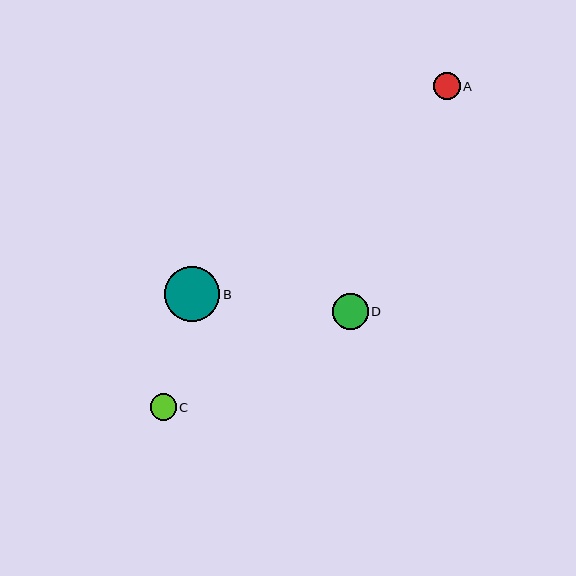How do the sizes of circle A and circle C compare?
Circle A and circle C are approximately the same size.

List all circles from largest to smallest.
From largest to smallest: B, D, A, C.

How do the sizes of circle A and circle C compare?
Circle A and circle C are approximately the same size.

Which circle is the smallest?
Circle C is the smallest with a size of approximately 26 pixels.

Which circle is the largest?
Circle B is the largest with a size of approximately 55 pixels.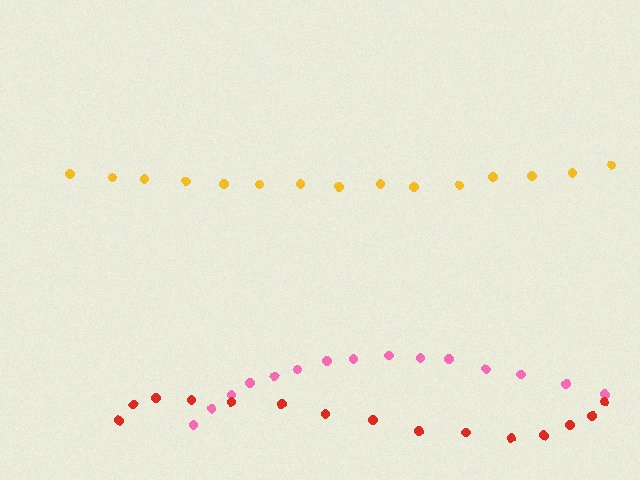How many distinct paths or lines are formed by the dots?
There are 3 distinct paths.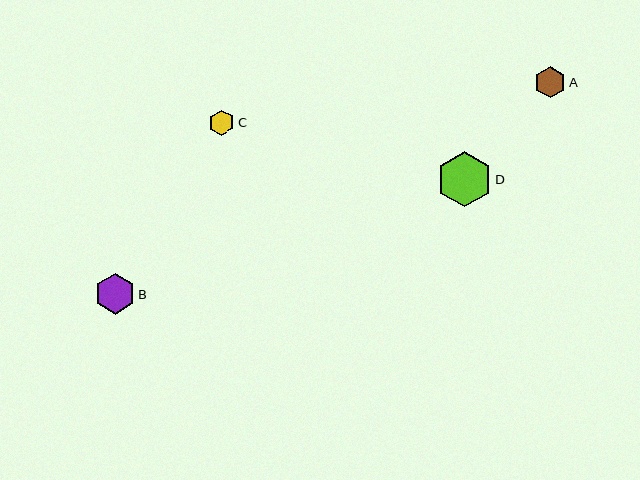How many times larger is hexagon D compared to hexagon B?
Hexagon D is approximately 1.4 times the size of hexagon B.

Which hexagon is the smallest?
Hexagon C is the smallest with a size of approximately 25 pixels.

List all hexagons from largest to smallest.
From largest to smallest: D, B, A, C.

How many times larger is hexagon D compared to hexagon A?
Hexagon D is approximately 1.8 times the size of hexagon A.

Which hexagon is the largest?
Hexagon D is the largest with a size of approximately 55 pixels.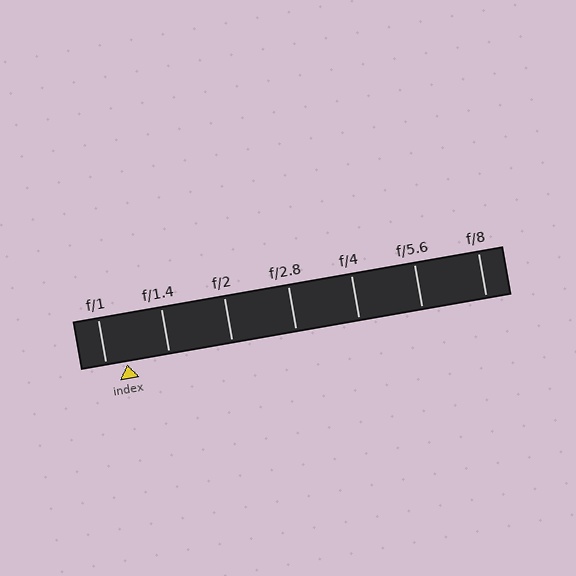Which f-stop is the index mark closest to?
The index mark is closest to f/1.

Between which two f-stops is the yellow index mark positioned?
The index mark is between f/1 and f/1.4.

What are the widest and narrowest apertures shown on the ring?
The widest aperture shown is f/1 and the narrowest is f/8.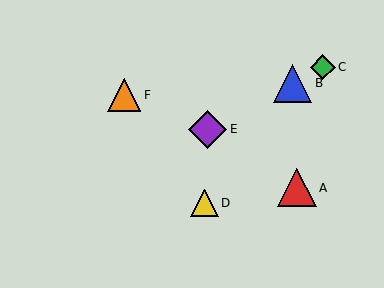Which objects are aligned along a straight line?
Objects B, C, E are aligned along a straight line.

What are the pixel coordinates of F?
Object F is at (124, 95).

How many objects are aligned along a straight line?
3 objects (B, C, E) are aligned along a straight line.